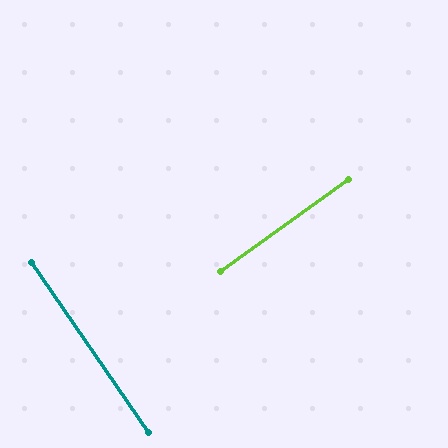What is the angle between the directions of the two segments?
Approximately 89 degrees.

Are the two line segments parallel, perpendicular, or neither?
Perpendicular — they meet at approximately 89°.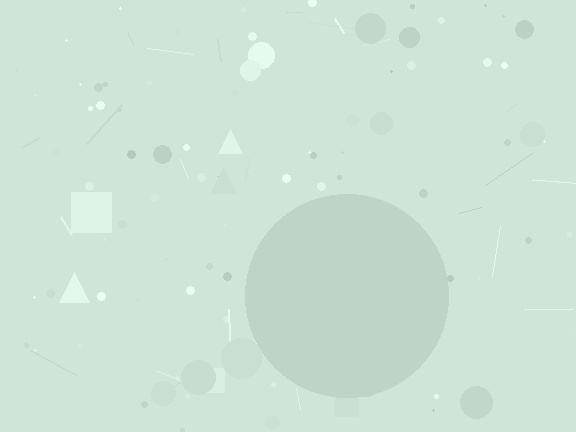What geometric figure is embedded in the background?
A circle is embedded in the background.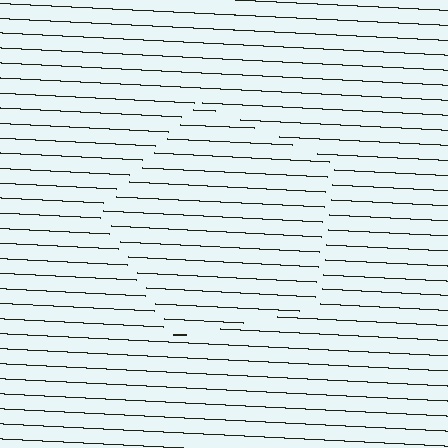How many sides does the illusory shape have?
5 sides — the line-ends trace a pentagon.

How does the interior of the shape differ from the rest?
The interior of the shape contains the same grating, shifted by half a period — the contour is defined by the phase discontinuity where line-ends from the inner and outer gratings abut.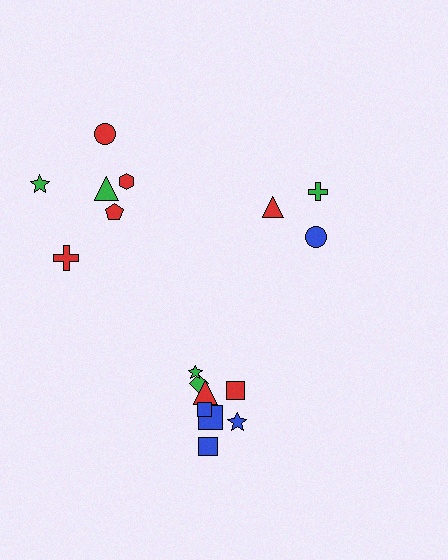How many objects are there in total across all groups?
There are 17 objects.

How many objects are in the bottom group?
There are 8 objects.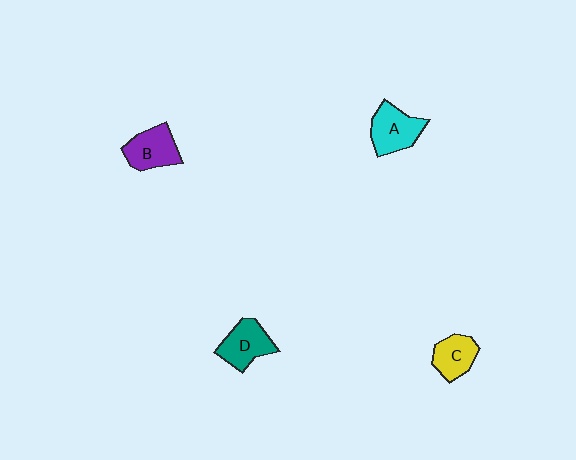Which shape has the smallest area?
Shape C (yellow).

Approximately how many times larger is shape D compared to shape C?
Approximately 1.2 times.